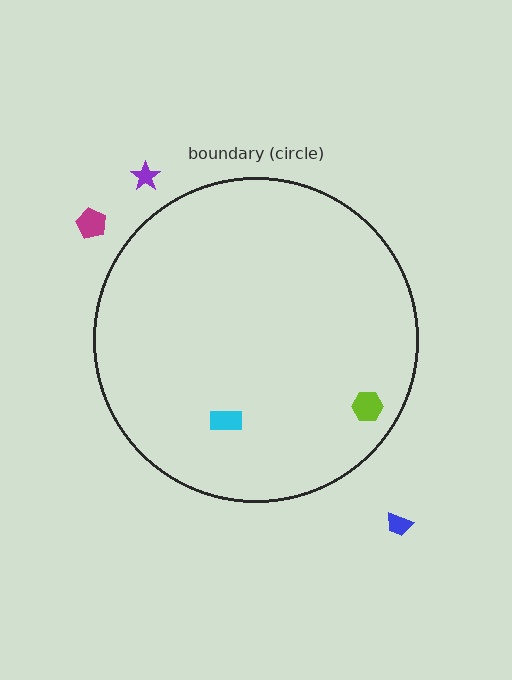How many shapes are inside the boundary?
2 inside, 3 outside.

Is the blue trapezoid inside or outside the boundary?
Outside.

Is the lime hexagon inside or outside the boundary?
Inside.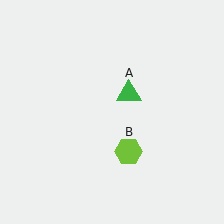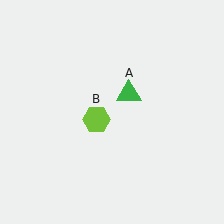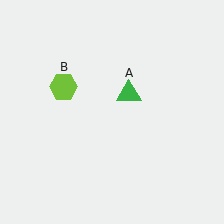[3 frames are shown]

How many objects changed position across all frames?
1 object changed position: lime hexagon (object B).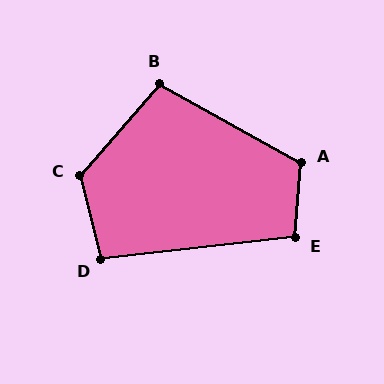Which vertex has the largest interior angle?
C, at approximately 125 degrees.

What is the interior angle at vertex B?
Approximately 102 degrees (obtuse).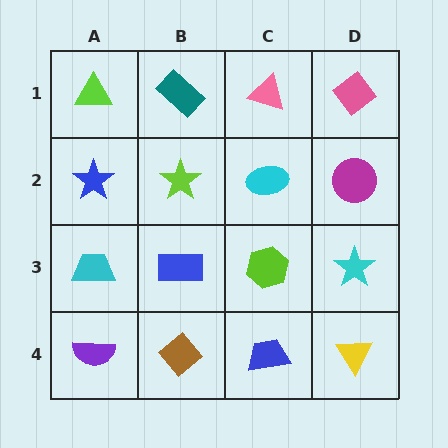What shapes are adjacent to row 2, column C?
A pink triangle (row 1, column C), a lime hexagon (row 3, column C), a lime star (row 2, column B), a magenta circle (row 2, column D).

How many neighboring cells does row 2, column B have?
4.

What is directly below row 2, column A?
A cyan trapezoid.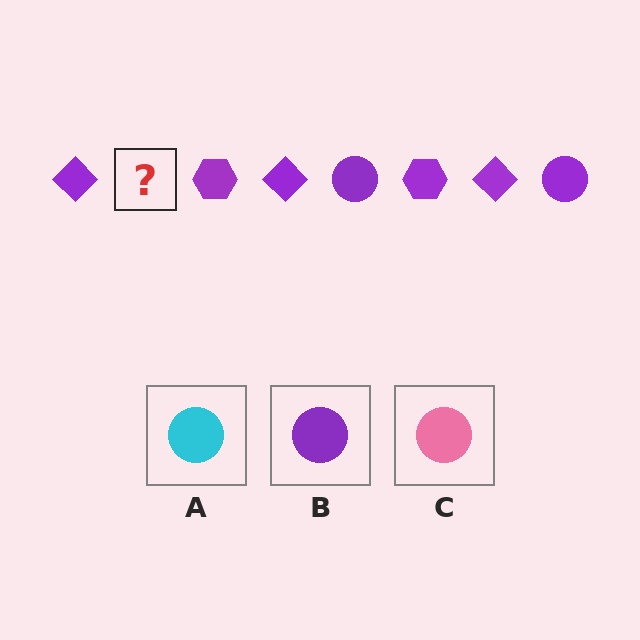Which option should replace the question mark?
Option B.